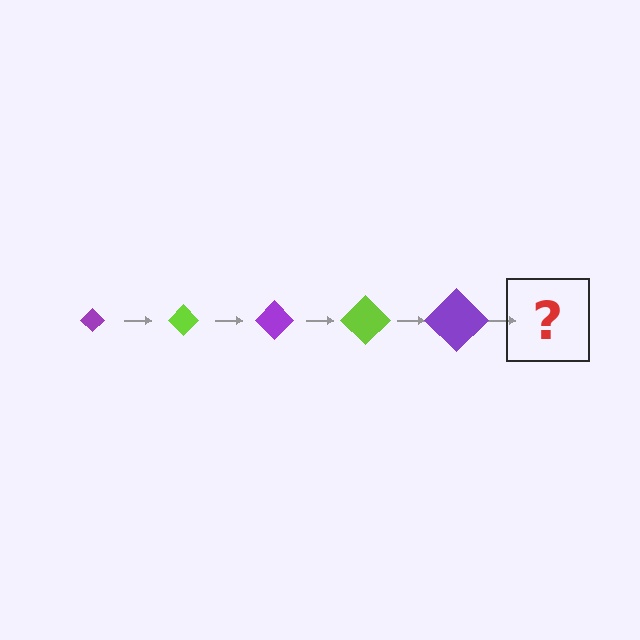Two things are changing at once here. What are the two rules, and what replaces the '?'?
The two rules are that the diamond grows larger each step and the color cycles through purple and lime. The '?' should be a lime diamond, larger than the previous one.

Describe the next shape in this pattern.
It should be a lime diamond, larger than the previous one.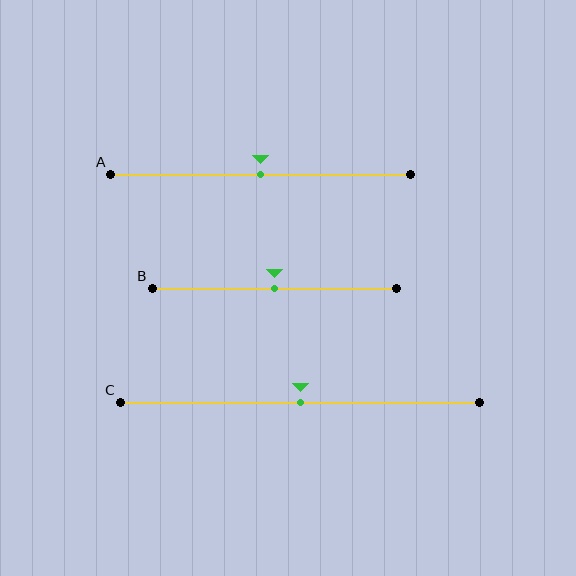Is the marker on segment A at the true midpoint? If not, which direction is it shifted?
Yes, the marker on segment A is at the true midpoint.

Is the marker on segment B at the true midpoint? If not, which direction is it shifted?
Yes, the marker on segment B is at the true midpoint.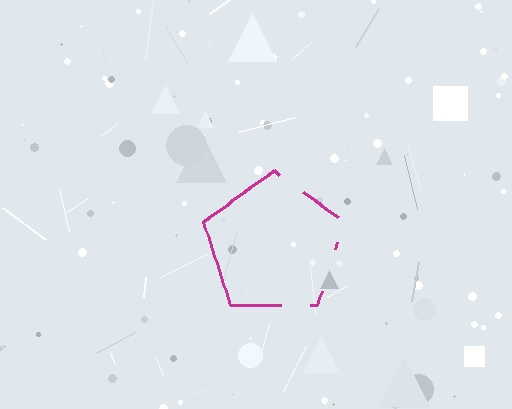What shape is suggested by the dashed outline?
The dashed outline suggests a pentagon.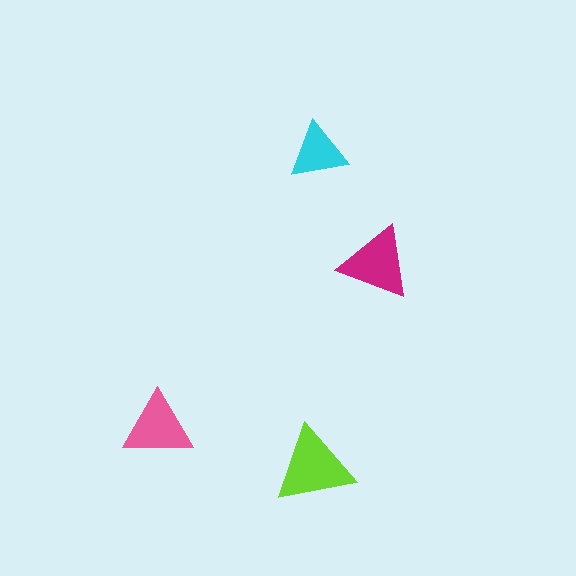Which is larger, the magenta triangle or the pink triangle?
The magenta one.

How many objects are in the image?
There are 4 objects in the image.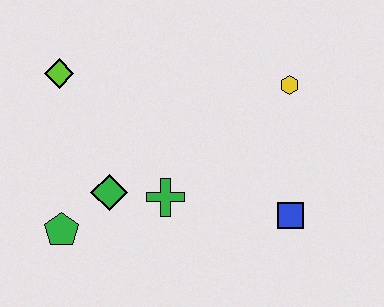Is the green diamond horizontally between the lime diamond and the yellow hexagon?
Yes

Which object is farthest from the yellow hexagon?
The green pentagon is farthest from the yellow hexagon.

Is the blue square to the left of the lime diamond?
No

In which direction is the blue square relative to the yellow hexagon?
The blue square is below the yellow hexagon.